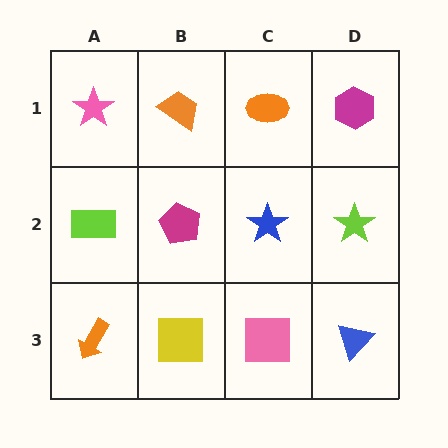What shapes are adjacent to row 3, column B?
A magenta pentagon (row 2, column B), an orange arrow (row 3, column A), a pink square (row 3, column C).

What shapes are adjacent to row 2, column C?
An orange ellipse (row 1, column C), a pink square (row 3, column C), a magenta pentagon (row 2, column B), a lime star (row 2, column D).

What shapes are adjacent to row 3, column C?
A blue star (row 2, column C), a yellow square (row 3, column B), a blue triangle (row 3, column D).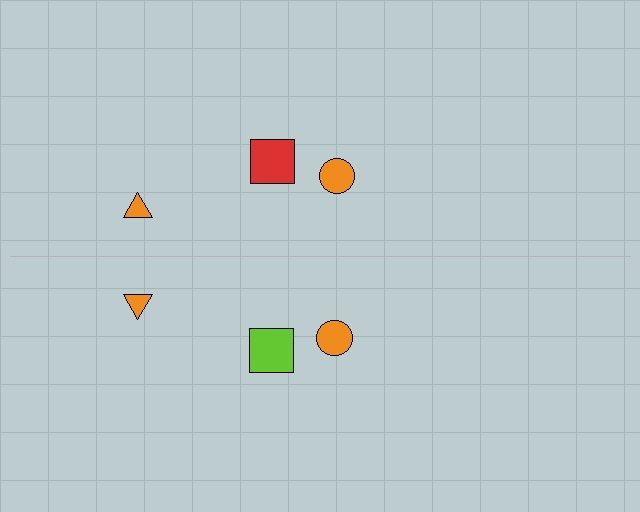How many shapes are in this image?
There are 6 shapes in this image.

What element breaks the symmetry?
The lime square on the bottom side breaks the symmetry — its mirror counterpart is red.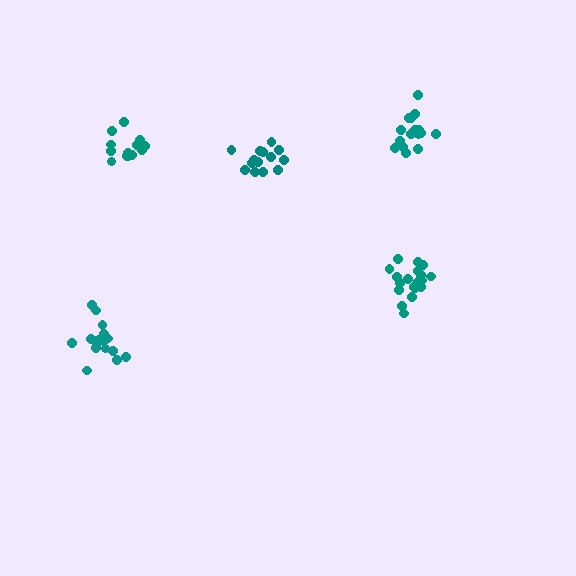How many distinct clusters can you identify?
There are 5 distinct clusters.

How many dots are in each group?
Group 1: 18 dots, Group 2: 17 dots, Group 3: 19 dots, Group 4: 13 dots, Group 5: 15 dots (82 total).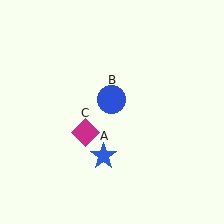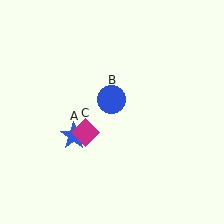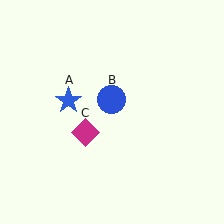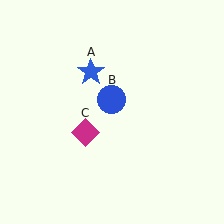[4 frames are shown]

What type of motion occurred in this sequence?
The blue star (object A) rotated clockwise around the center of the scene.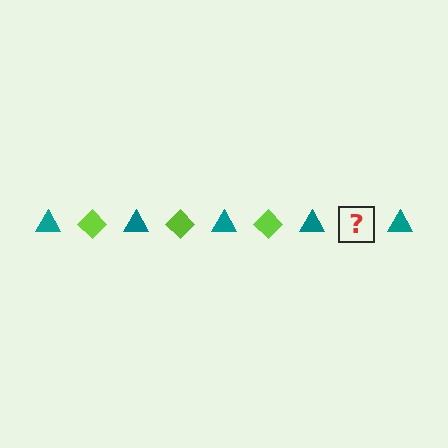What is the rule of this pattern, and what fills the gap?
The rule is that the pattern alternates between teal triangle and lime diamond. The gap should be filled with a lime diamond.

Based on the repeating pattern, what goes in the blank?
The blank should be a lime diamond.